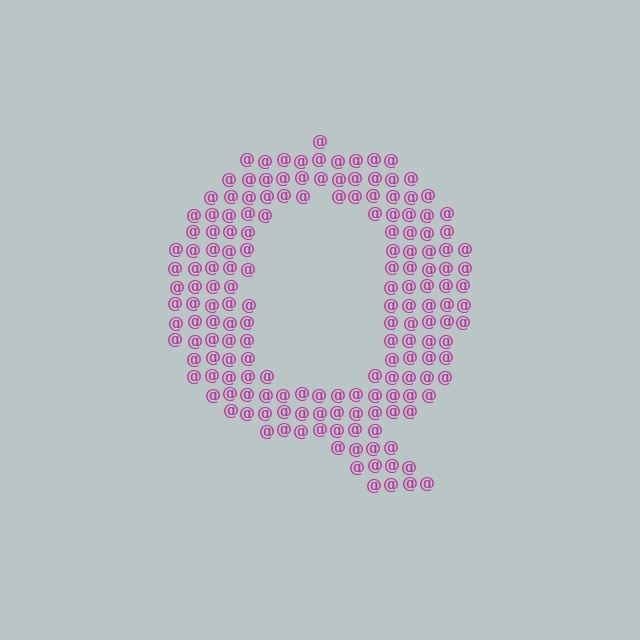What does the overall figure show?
The overall figure shows the letter Q.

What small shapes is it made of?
It is made of small at signs.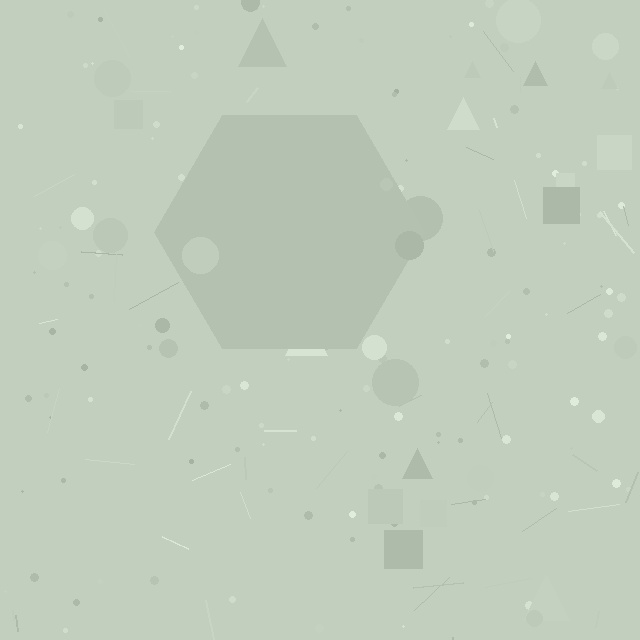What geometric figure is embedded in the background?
A hexagon is embedded in the background.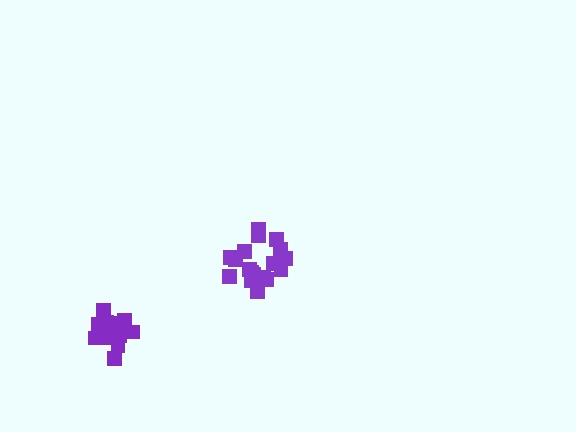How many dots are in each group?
Group 1: 19 dots, Group 2: 18 dots (37 total).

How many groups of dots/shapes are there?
There are 2 groups.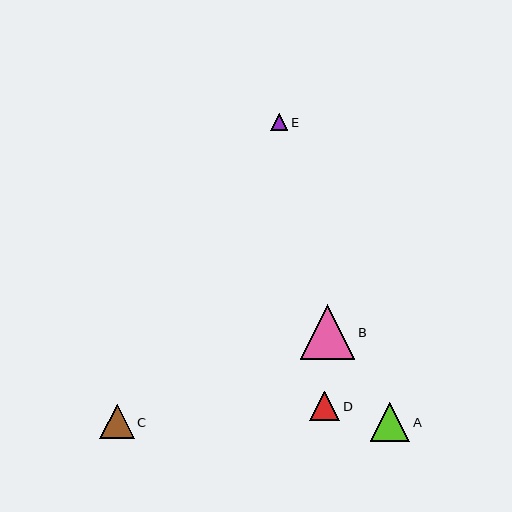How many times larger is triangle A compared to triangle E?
Triangle A is approximately 2.3 times the size of triangle E.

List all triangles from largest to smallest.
From largest to smallest: B, A, C, D, E.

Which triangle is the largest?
Triangle B is the largest with a size of approximately 55 pixels.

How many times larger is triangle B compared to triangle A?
Triangle B is approximately 1.4 times the size of triangle A.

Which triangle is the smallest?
Triangle E is the smallest with a size of approximately 17 pixels.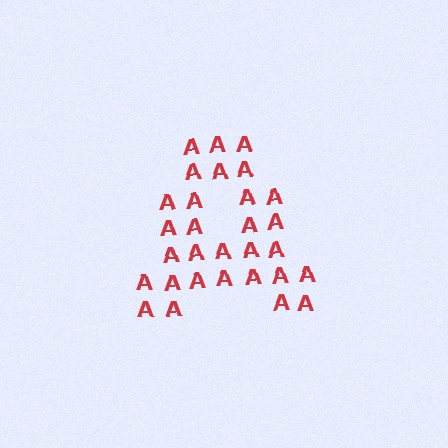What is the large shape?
The large shape is the letter A.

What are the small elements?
The small elements are letter A's.